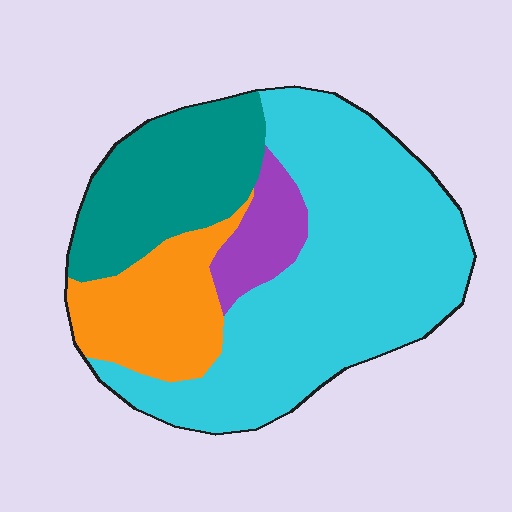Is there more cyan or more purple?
Cyan.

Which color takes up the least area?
Purple, at roughly 10%.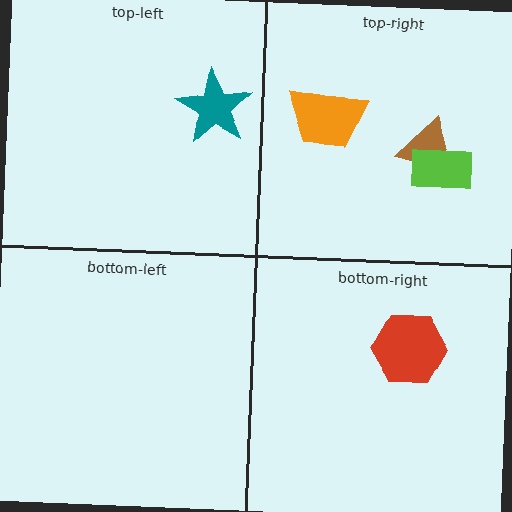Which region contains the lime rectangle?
The top-right region.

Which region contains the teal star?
The top-left region.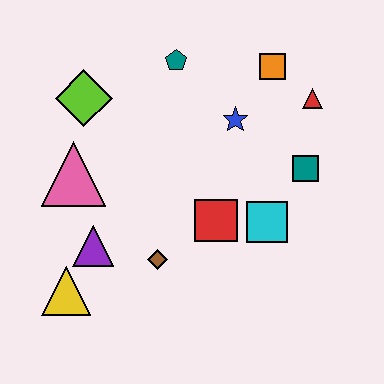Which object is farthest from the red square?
The lime diamond is farthest from the red square.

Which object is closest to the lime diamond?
The pink triangle is closest to the lime diamond.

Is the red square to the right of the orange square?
No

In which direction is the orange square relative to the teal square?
The orange square is above the teal square.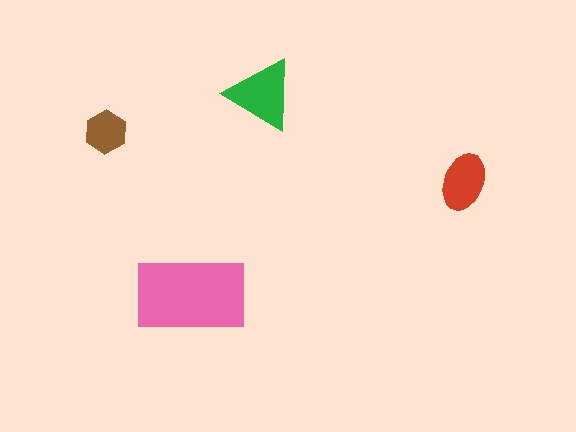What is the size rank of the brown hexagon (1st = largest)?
4th.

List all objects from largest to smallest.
The pink rectangle, the green triangle, the red ellipse, the brown hexagon.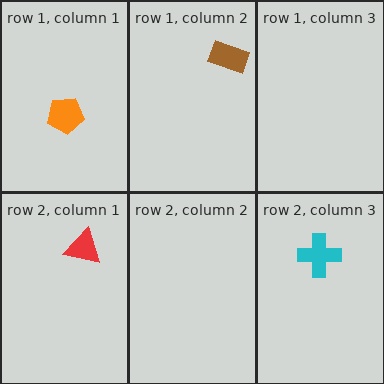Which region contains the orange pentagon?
The row 1, column 1 region.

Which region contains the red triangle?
The row 2, column 1 region.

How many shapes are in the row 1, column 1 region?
1.